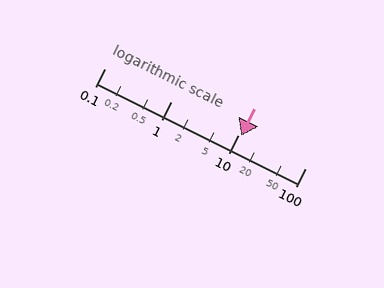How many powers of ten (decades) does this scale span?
The scale spans 3 decades, from 0.1 to 100.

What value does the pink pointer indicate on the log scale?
The pointer indicates approximately 11.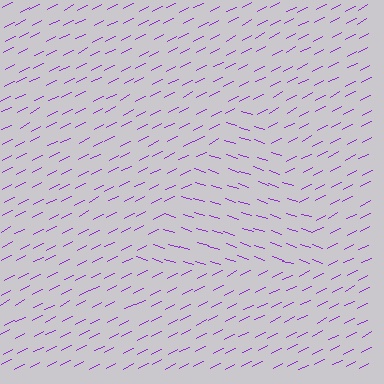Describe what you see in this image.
The image is filled with small purple line segments. A triangle region in the image has lines oriented differently from the surrounding lines, creating a visible texture boundary.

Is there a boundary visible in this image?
Yes, there is a texture boundary formed by a change in line orientation.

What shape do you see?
I see a triangle.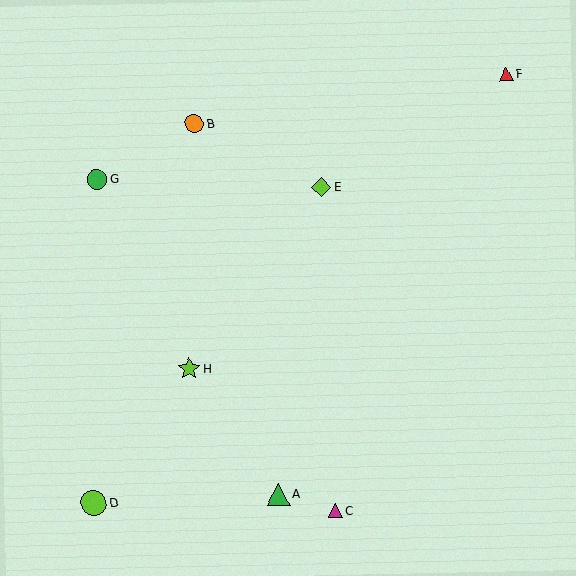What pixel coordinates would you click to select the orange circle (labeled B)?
Click at (194, 124) to select the orange circle B.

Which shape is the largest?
The lime circle (labeled D) is the largest.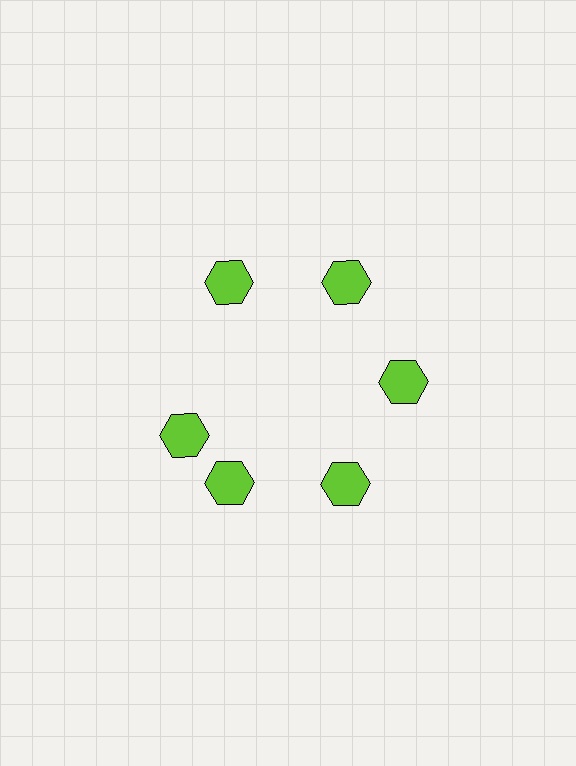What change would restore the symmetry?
The symmetry would be restored by rotating it back into even spacing with its neighbors so that all 6 hexagons sit at equal angles and equal distance from the center.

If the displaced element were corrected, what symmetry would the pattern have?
It would have 6-fold rotational symmetry — the pattern would map onto itself every 60 degrees.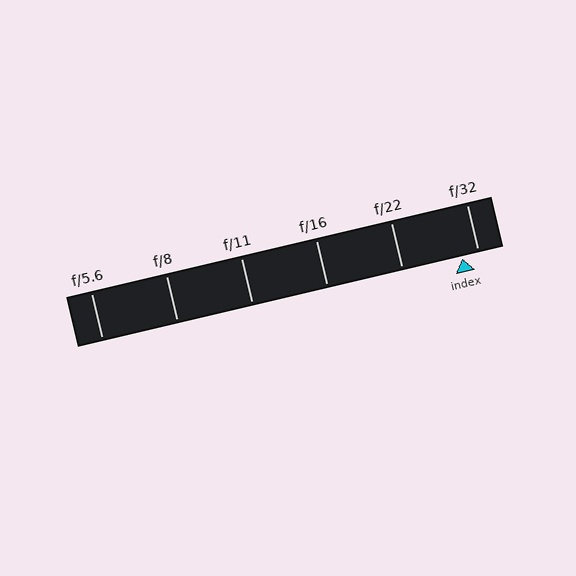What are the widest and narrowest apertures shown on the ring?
The widest aperture shown is f/5.6 and the narrowest is f/32.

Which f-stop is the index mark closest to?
The index mark is closest to f/32.